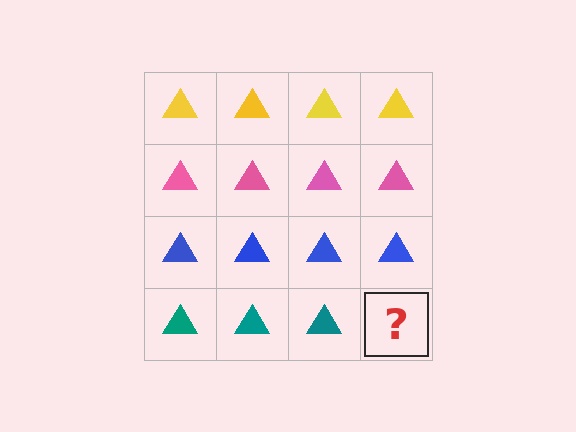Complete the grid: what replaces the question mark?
The question mark should be replaced with a teal triangle.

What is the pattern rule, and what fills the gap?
The rule is that each row has a consistent color. The gap should be filled with a teal triangle.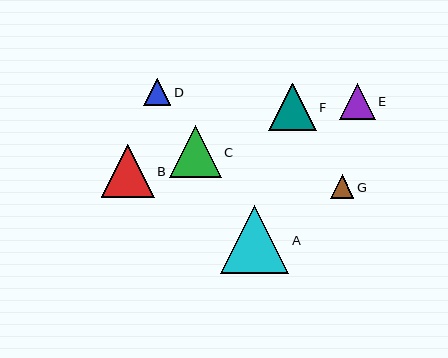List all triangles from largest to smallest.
From largest to smallest: A, B, C, F, E, D, G.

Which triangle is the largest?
Triangle A is the largest with a size of approximately 68 pixels.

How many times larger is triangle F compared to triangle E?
Triangle F is approximately 1.3 times the size of triangle E.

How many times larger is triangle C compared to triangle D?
Triangle C is approximately 1.9 times the size of triangle D.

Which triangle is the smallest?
Triangle G is the smallest with a size of approximately 24 pixels.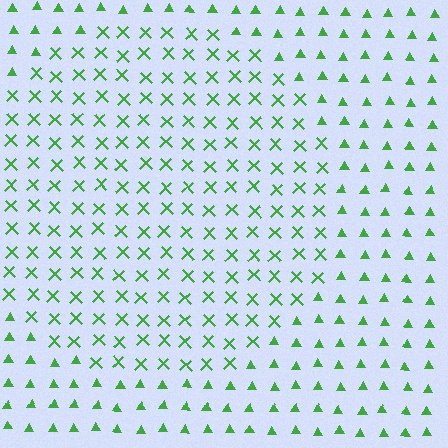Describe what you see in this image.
The image is filled with small green elements arranged in a uniform grid. A circle-shaped region contains X marks, while the surrounding area contains triangles. The boundary is defined purely by the change in element shape.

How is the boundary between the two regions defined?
The boundary is defined by a change in element shape: X marks inside vs. triangles outside. All elements share the same color and spacing.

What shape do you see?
I see a circle.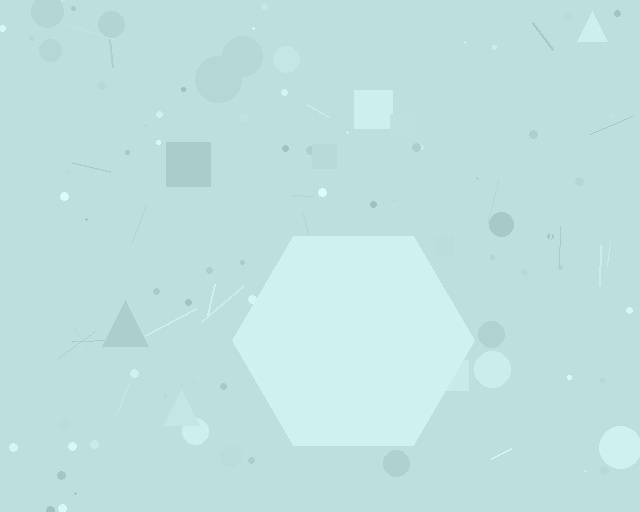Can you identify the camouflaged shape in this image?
The camouflaged shape is a hexagon.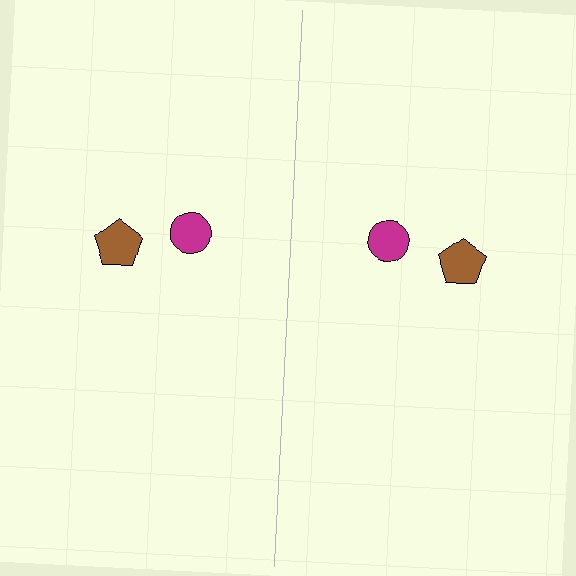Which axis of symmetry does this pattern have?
The pattern has a vertical axis of symmetry running through the center of the image.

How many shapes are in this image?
There are 4 shapes in this image.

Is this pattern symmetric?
Yes, this pattern has bilateral (reflection) symmetry.